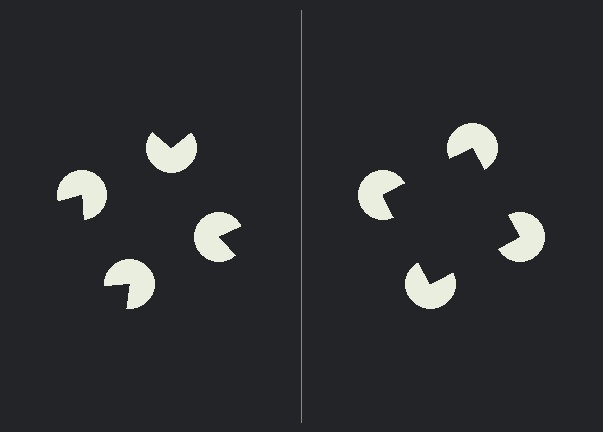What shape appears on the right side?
An illusory square.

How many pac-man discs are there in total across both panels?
8 — 4 on each side.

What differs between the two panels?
The pac-man discs are positioned identically on both sides; only the wedge orientations differ. On the right they align to a square; on the left they are misaligned.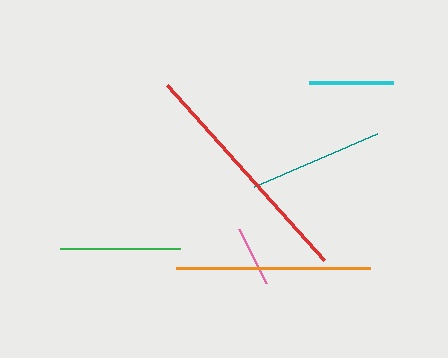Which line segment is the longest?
The red line is the longest at approximately 235 pixels.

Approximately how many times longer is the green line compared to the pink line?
The green line is approximately 2.0 times the length of the pink line.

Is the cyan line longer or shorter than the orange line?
The orange line is longer than the cyan line.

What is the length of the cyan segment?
The cyan segment is approximately 83 pixels long.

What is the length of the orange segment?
The orange segment is approximately 194 pixels long.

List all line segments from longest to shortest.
From longest to shortest: red, orange, teal, green, cyan, pink.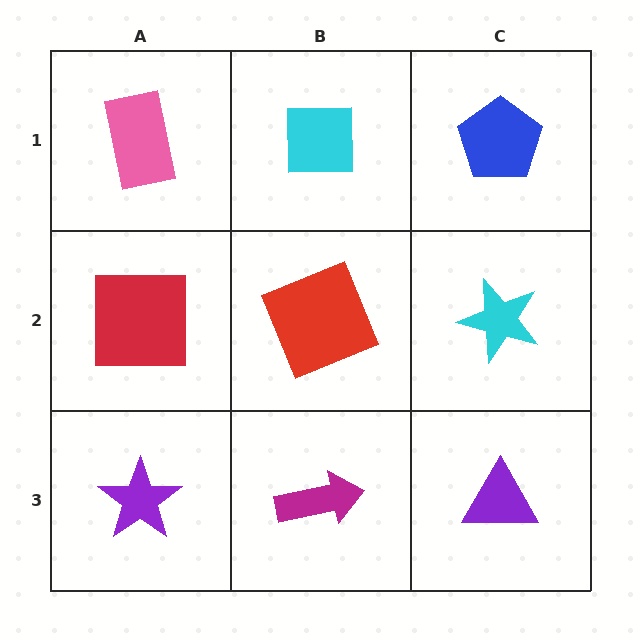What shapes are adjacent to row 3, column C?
A cyan star (row 2, column C), a magenta arrow (row 3, column B).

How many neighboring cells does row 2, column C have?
3.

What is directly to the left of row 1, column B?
A pink rectangle.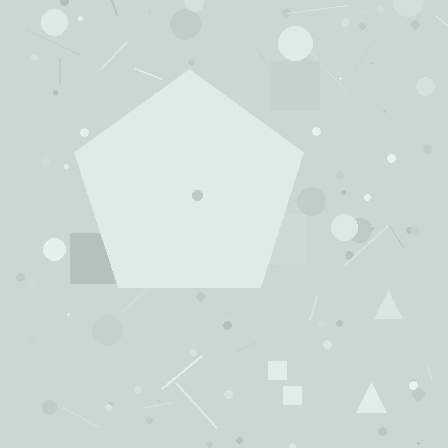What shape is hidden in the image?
A pentagon is hidden in the image.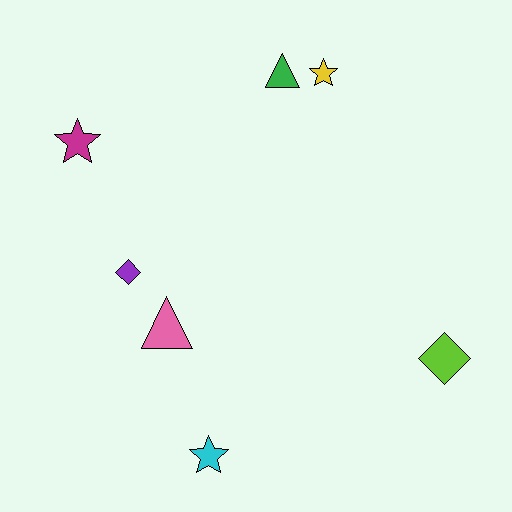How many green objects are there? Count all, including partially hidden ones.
There is 1 green object.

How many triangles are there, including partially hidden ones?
There are 2 triangles.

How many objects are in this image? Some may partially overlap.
There are 7 objects.